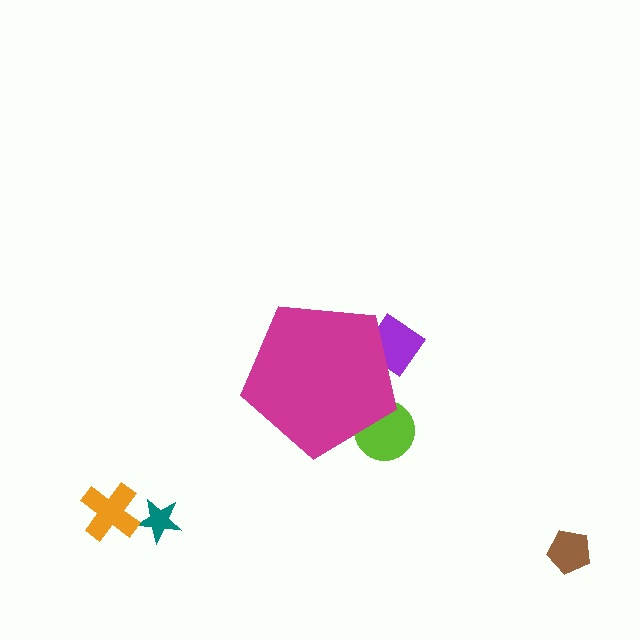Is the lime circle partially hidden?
Yes, the lime circle is partially hidden behind the magenta pentagon.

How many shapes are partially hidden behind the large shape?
2 shapes are partially hidden.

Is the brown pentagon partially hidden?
No, the brown pentagon is fully visible.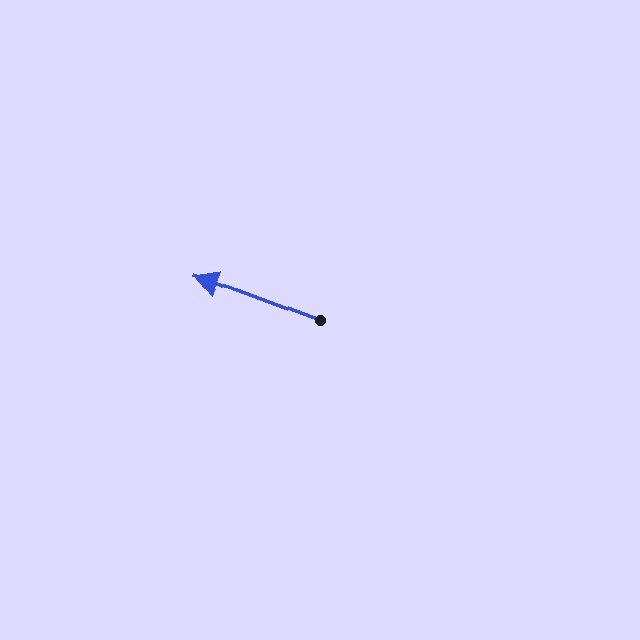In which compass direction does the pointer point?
West.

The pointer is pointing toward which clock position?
Roughly 10 o'clock.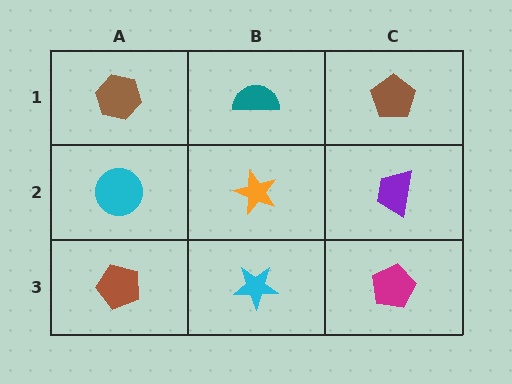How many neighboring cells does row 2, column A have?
3.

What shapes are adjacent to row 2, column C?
A brown pentagon (row 1, column C), a magenta pentagon (row 3, column C), an orange star (row 2, column B).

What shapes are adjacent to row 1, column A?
A cyan circle (row 2, column A), a teal semicircle (row 1, column B).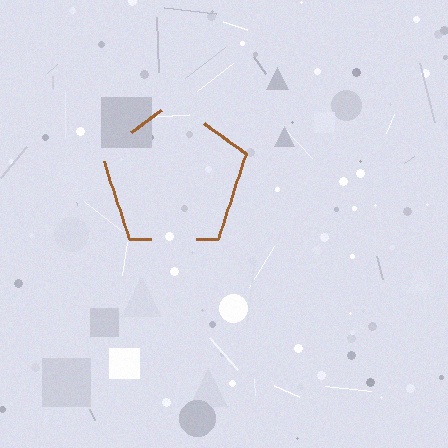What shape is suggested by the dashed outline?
The dashed outline suggests a pentagon.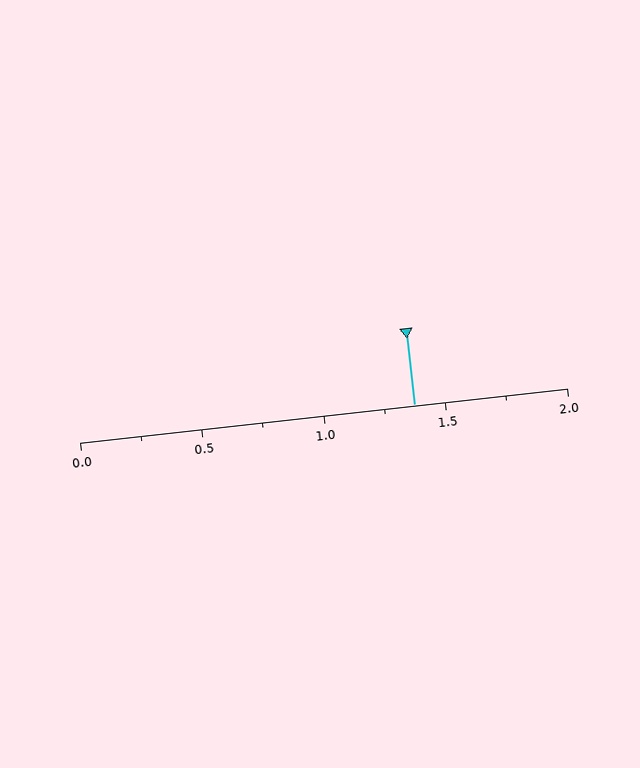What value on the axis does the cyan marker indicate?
The marker indicates approximately 1.38.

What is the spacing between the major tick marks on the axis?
The major ticks are spaced 0.5 apart.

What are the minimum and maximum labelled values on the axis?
The axis runs from 0.0 to 2.0.